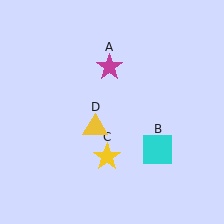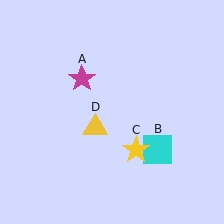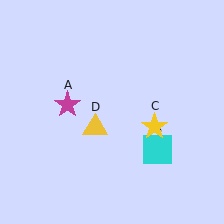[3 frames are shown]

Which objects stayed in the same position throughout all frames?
Cyan square (object B) and yellow triangle (object D) remained stationary.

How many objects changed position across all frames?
2 objects changed position: magenta star (object A), yellow star (object C).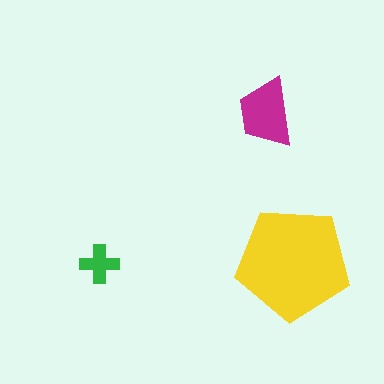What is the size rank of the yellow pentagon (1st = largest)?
1st.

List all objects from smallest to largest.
The green cross, the magenta trapezoid, the yellow pentagon.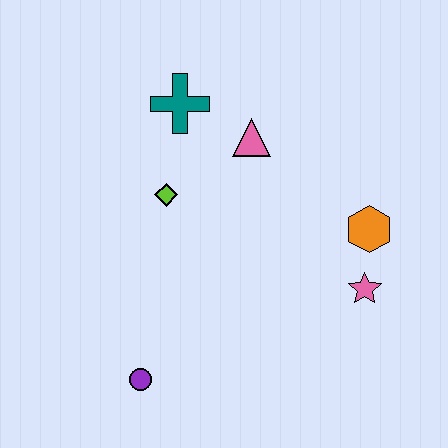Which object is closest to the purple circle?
The lime diamond is closest to the purple circle.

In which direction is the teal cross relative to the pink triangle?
The teal cross is to the left of the pink triangle.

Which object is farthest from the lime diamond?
The pink star is farthest from the lime diamond.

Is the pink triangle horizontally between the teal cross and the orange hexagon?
Yes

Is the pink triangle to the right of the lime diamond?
Yes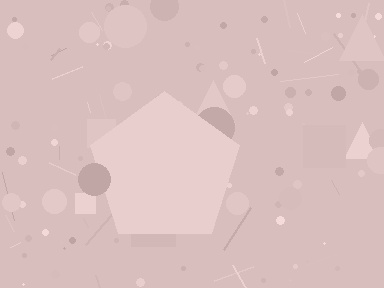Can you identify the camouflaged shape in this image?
The camouflaged shape is a pentagon.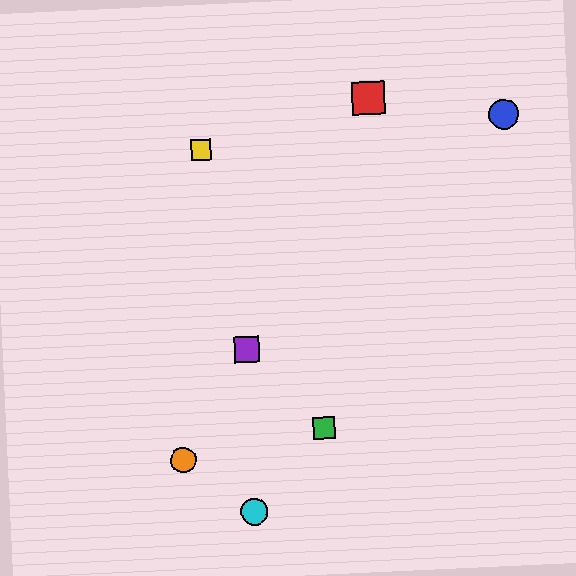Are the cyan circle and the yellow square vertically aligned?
No, the cyan circle is at x≈255 and the yellow square is at x≈201.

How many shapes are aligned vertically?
2 shapes (the purple square, the cyan circle) are aligned vertically.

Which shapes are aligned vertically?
The purple square, the cyan circle are aligned vertically.